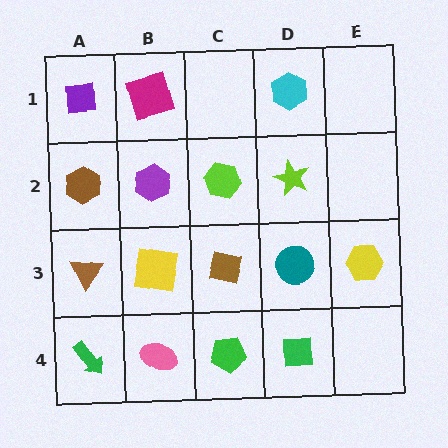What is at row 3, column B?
A yellow square.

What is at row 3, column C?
A brown square.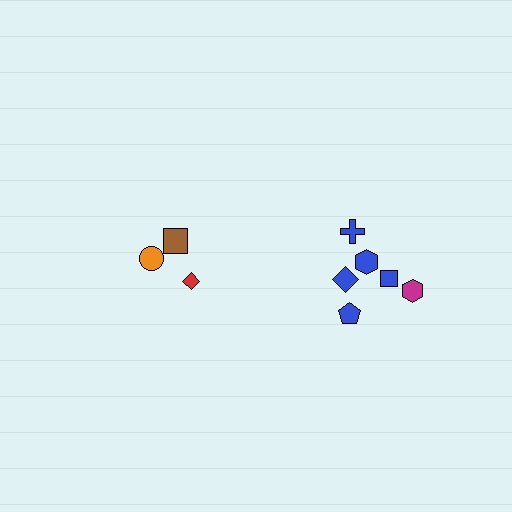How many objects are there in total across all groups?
There are 9 objects.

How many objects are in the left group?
There are 3 objects.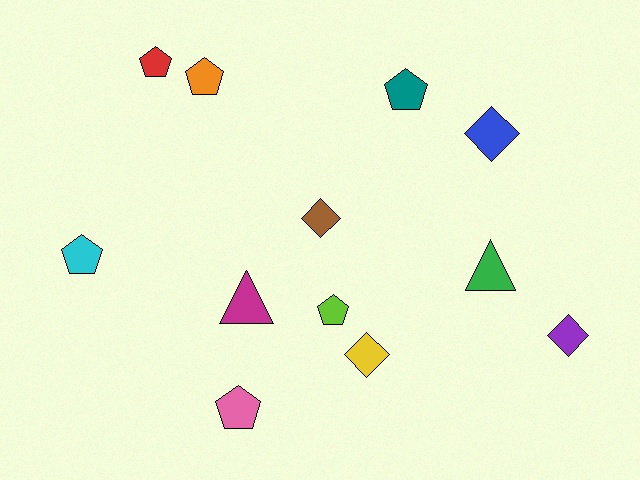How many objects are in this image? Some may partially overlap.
There are 12 objects.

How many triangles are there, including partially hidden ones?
There are 2 triangles.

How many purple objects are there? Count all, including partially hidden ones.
There is 1 purple object.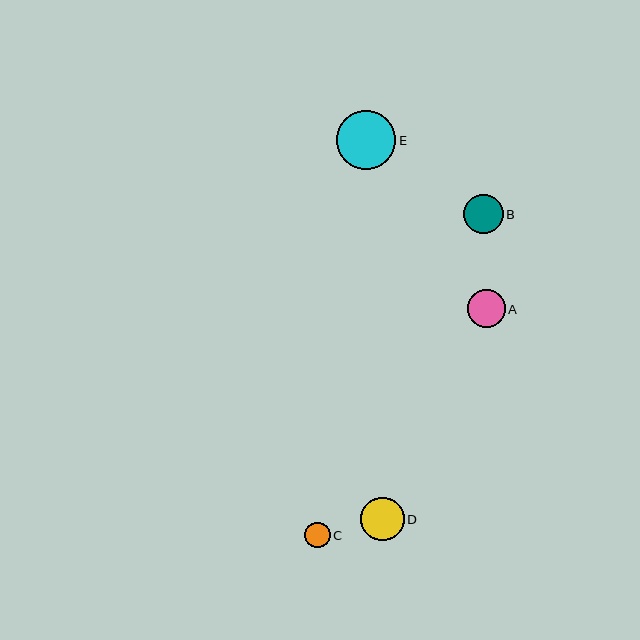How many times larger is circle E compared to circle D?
Circle E is approximately 1.4 times the size of circle D.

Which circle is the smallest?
Circle C is the smallest with a size of approximately 26 pixels.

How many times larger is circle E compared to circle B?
Circle E is approximately 1.5 times the size of circle B.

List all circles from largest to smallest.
From largest to smallest: E, D, B, A, C.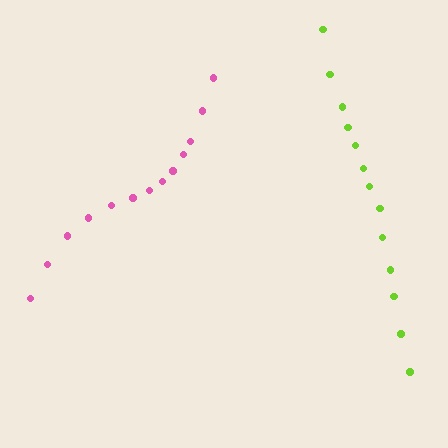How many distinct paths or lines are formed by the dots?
There are 2 distinct paths.